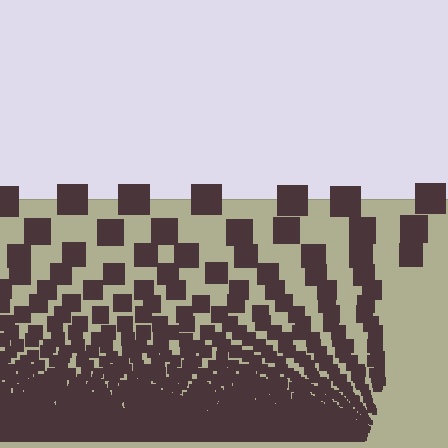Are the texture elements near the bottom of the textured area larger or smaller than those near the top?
Smaller. The gradient is inverted — elements near the bottom are smaller and denser.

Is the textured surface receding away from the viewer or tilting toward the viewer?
The surface appears to tilt toward the viewer. Texture elements get larger and sparser toward the top.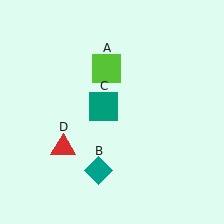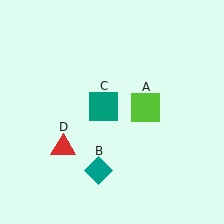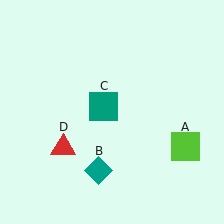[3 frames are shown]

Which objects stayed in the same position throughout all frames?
Teal diamond (object B) and teal square (object C) and red triangle (object D) remained stationary.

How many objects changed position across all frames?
1 object changed position: lime square (object A).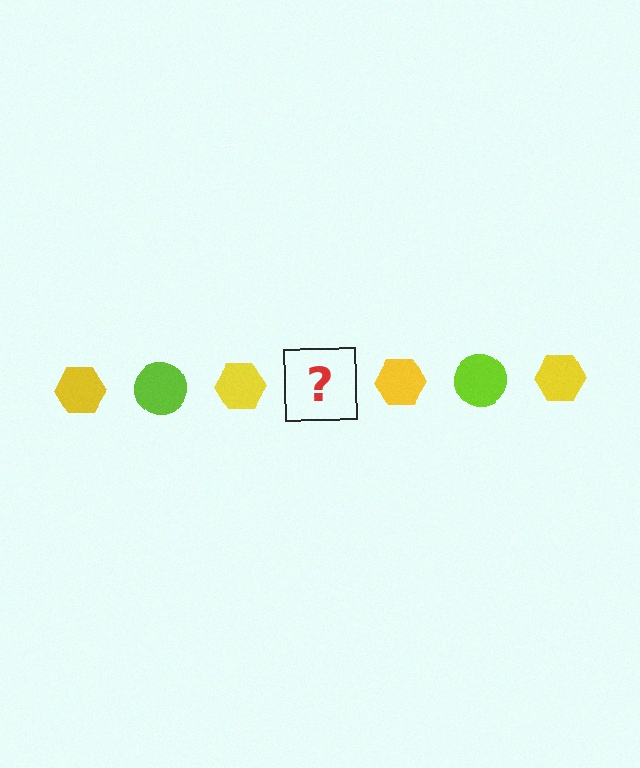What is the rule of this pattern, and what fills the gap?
The rule is that the pattern alternates between yellow hexagon and lime circle. The gap should be filled with a lime circle.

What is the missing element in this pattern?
The missing element is a lime circle.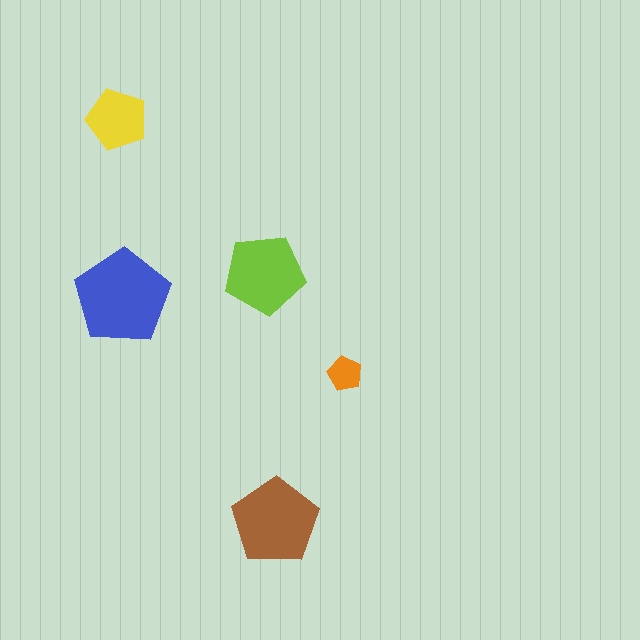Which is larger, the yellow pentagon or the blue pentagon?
The blue one.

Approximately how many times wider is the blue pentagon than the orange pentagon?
About 3 times wider.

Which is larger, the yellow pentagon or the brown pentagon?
The brown one.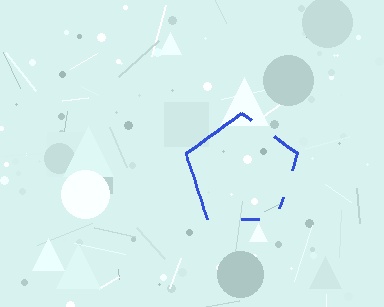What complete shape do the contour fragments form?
The contour fragments form a pentagon.